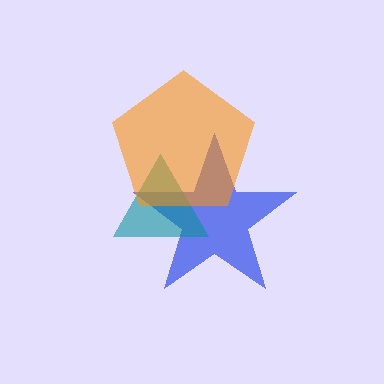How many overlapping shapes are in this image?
There are 3 overlapping shapes in the image.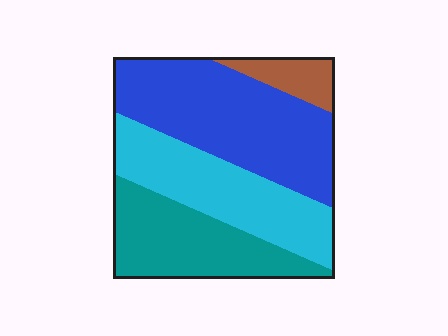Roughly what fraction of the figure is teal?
Teal takes up about one quarter (1/4) of the figure.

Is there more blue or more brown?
Blue.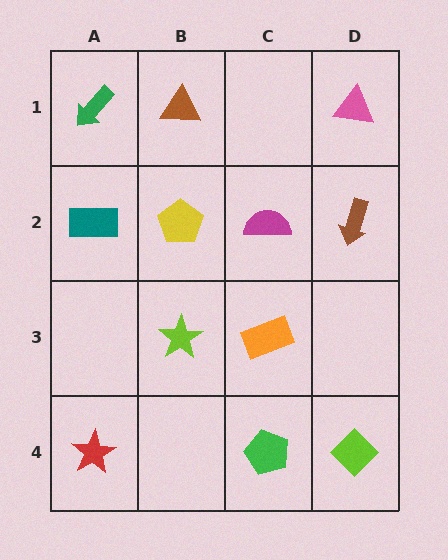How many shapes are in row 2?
4 shapes.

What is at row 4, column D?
A lime diamond.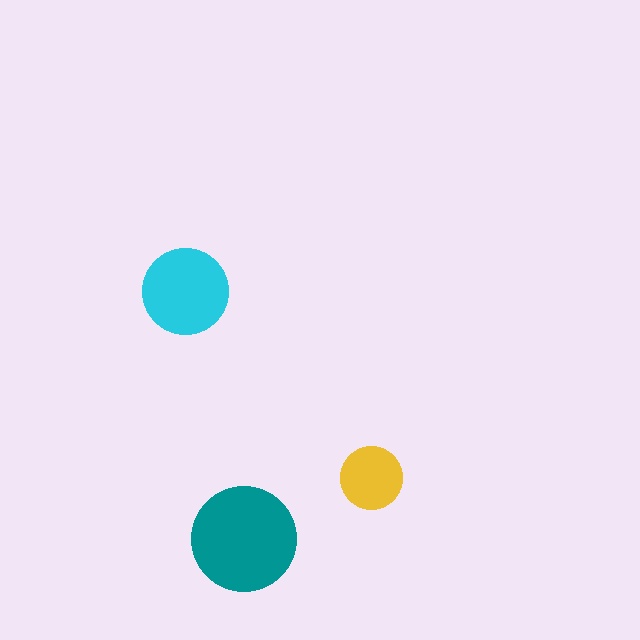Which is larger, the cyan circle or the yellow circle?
The cyan one.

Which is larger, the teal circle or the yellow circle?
The teal one.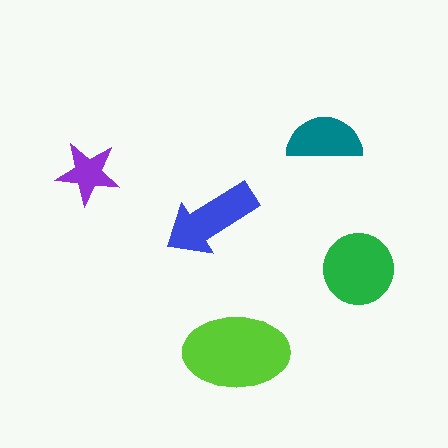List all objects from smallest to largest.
The purple star, the teal semicircle, the blue arrow, the green circle, the lime ellipse.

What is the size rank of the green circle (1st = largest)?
2nd.